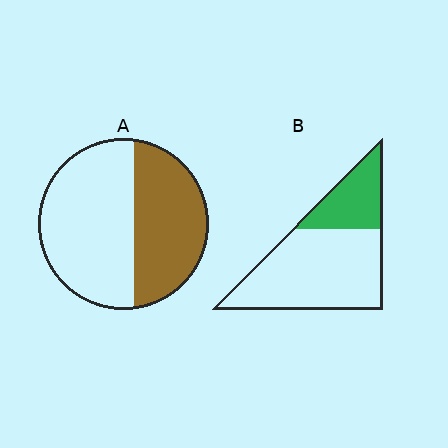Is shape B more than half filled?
No.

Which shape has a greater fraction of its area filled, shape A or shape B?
Shape A.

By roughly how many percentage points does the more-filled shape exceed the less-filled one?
By roughly 15 percentage points (A over B).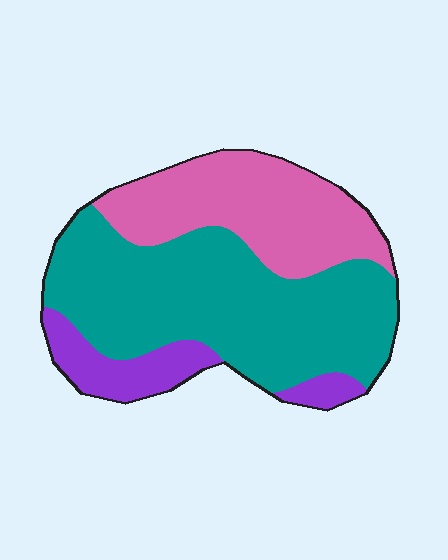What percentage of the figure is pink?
Pink takes up between a quarter and a half of the figure.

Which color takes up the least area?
Purple, at roughly 15%.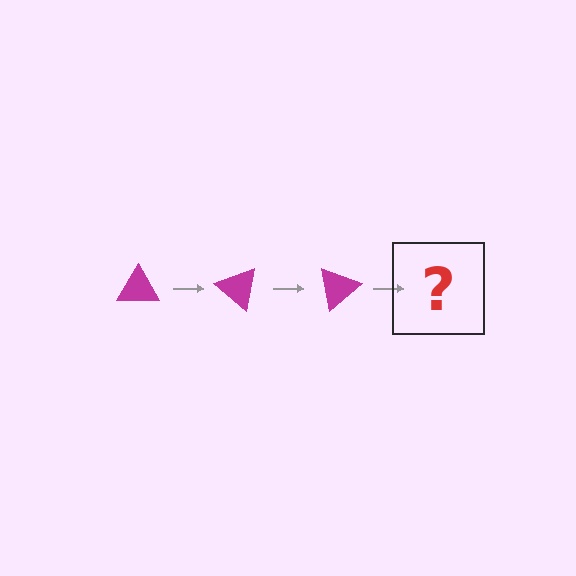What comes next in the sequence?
The next element should be a magenta triangle rotated 120 degrees.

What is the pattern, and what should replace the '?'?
The pattern is that the triangle rotates 40 degrees each step. The '?' should be a magenta triangle rotated 120 degrees.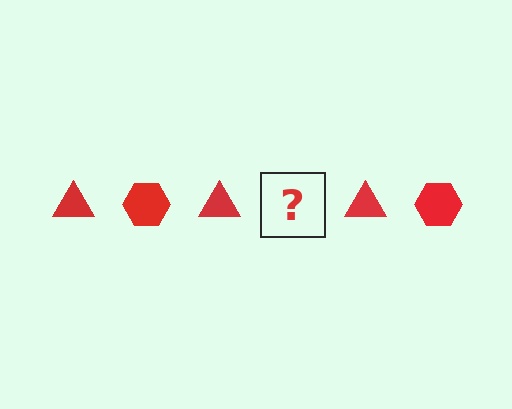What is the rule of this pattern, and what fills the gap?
The rule is that the pattern cycles through triangle, hexagon shapes in red. The gap should be filled with a red hexagon.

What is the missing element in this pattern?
The missing element is a red hexagon.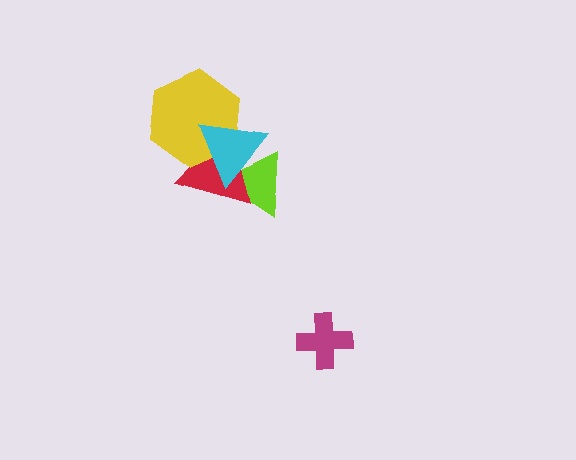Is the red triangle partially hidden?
Yes, it is partially covered by another shape.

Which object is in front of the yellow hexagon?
The cyan triangle is in front of the yellow hexagon.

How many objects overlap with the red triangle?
3 objects overlap with the red triangle.